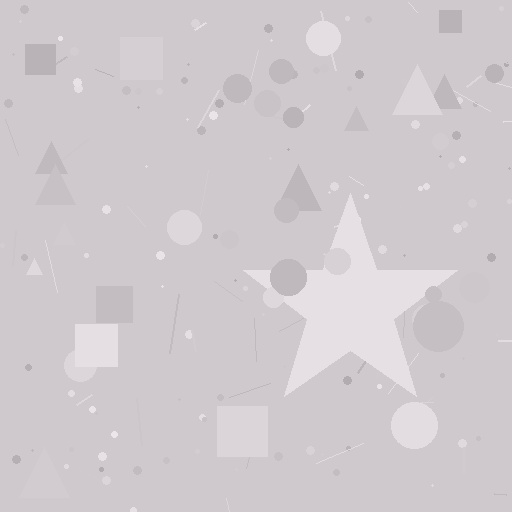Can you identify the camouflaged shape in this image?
The camouflaged shape is a star.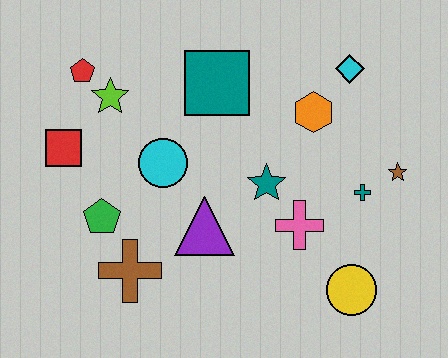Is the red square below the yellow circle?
No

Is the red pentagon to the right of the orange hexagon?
No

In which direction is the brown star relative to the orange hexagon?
The brown star is to the right of the orange hexagon.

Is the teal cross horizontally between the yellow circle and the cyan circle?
No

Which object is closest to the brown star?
The teal cross is closest to the brown star.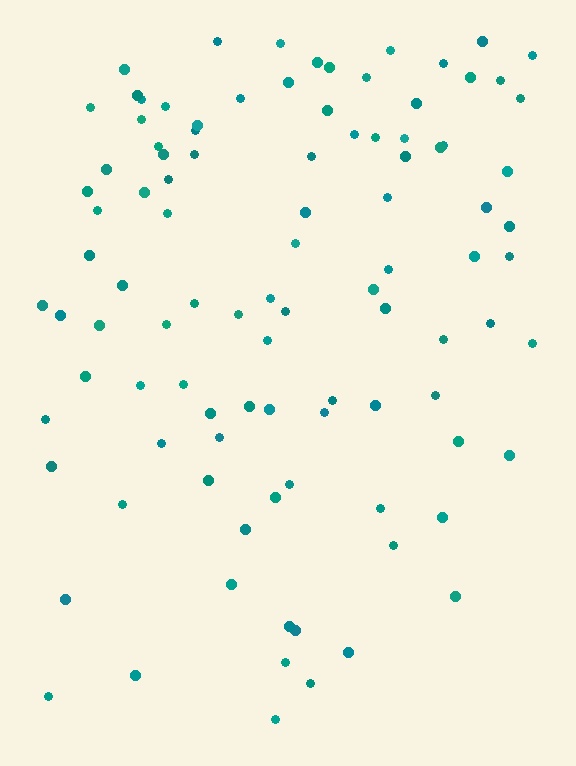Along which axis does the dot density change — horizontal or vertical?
Vertical.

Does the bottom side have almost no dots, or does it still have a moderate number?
Still a moderate number, just noticeably fewer than the top.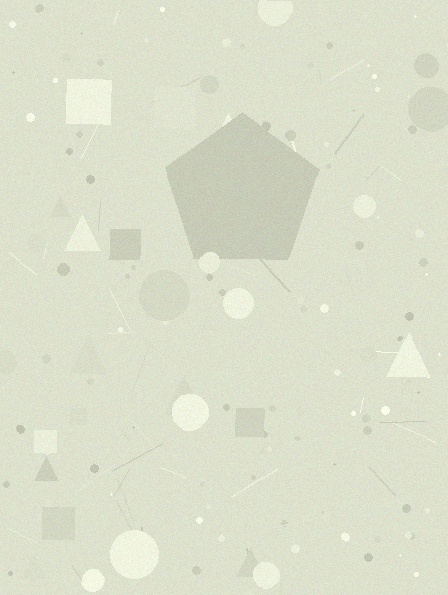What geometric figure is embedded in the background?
A pentagon is embedded in the background.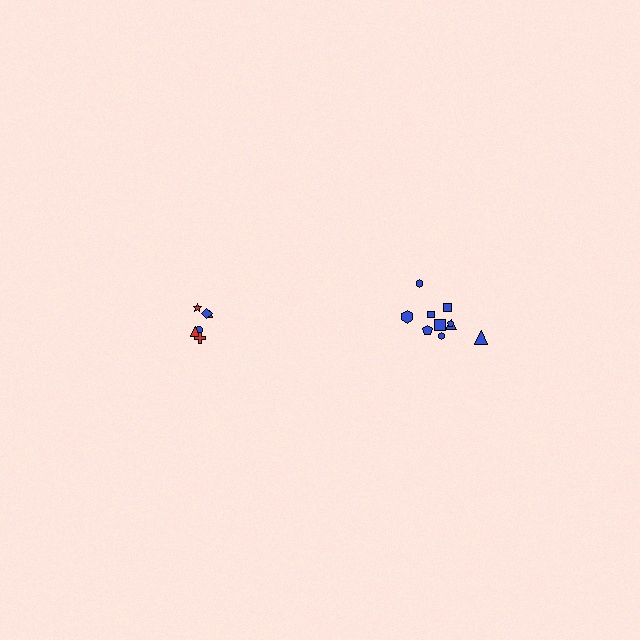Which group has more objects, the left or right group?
The right group.